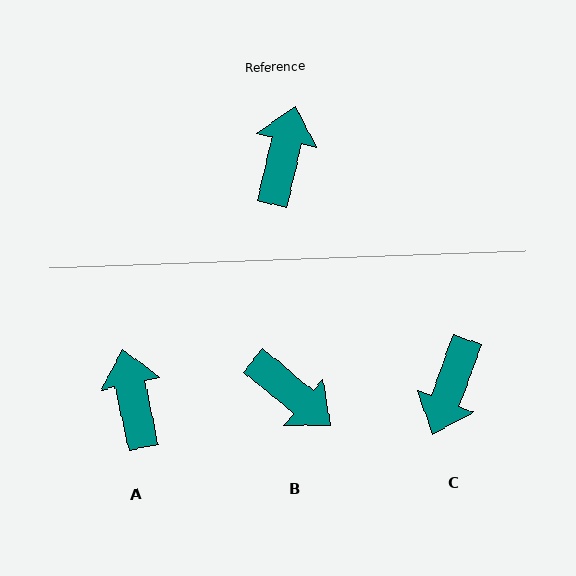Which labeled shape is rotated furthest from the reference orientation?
C, about 173 degrees away.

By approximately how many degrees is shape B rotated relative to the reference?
Approximately 117 degrees clockwise.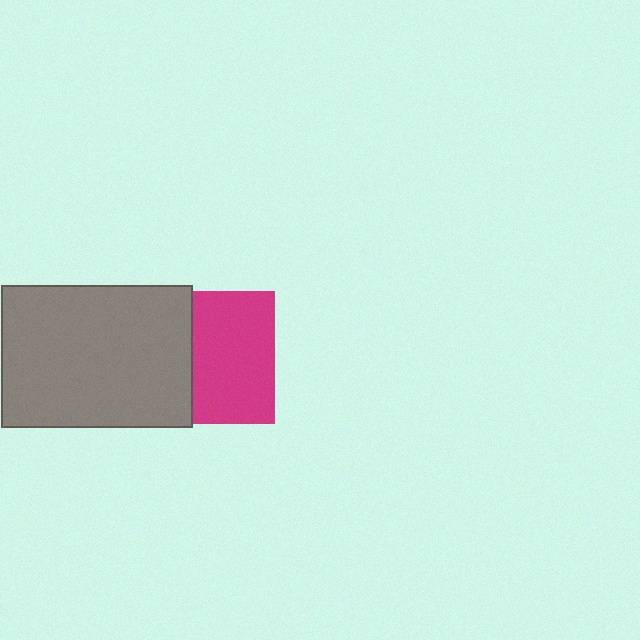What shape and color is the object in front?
The object in front is a gray rectangle.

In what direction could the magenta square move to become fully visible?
The magenta square could move right. That would shift it out from behind the gray rectangle entirely.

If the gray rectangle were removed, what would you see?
You would see the complete magenta square.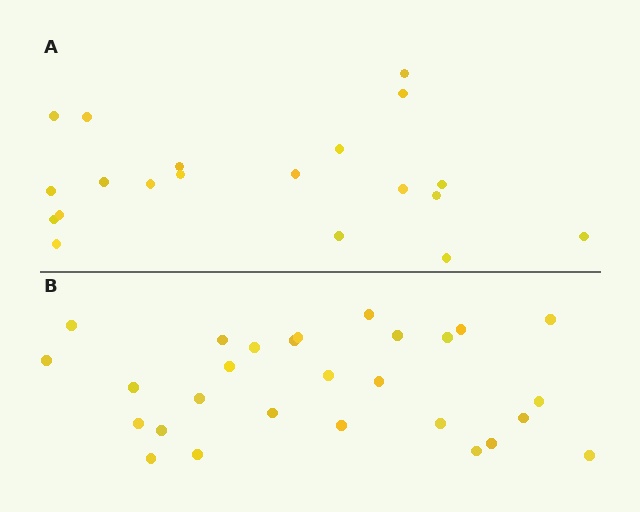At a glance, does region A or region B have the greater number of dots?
Region B (the bottom region) has more dots.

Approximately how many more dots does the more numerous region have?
Region B has roughly 8 or so more dots than region A.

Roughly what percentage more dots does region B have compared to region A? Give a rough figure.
About 40% more.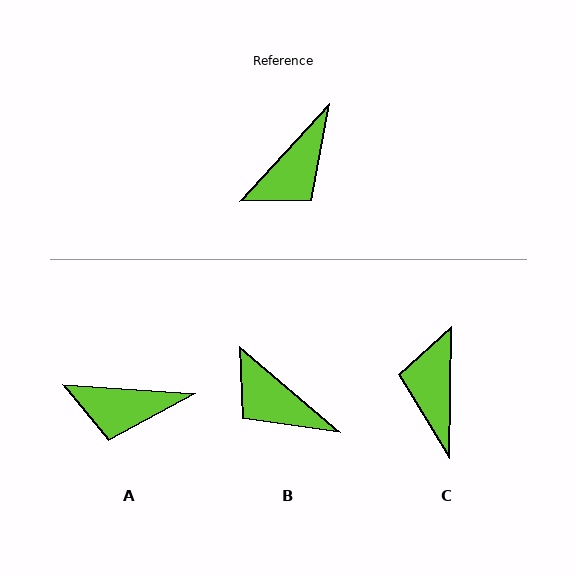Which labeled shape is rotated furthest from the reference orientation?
C, about 138 degrees away.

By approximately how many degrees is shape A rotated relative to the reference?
Approximately 51 degrees clockwise.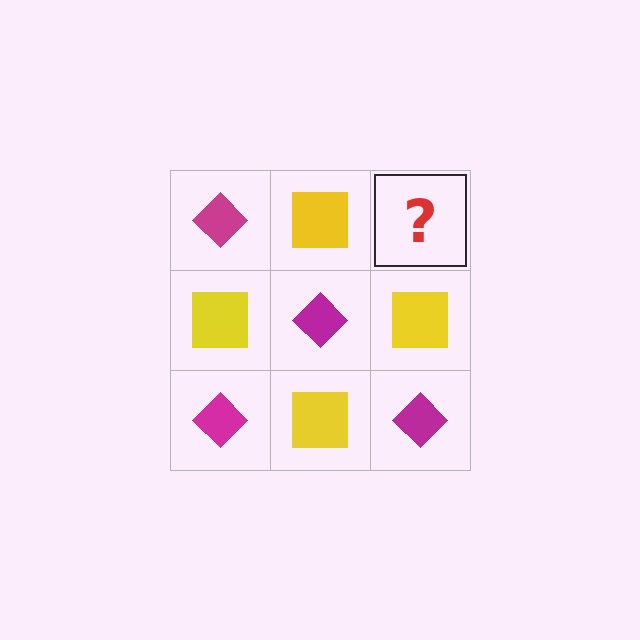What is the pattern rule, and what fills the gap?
The rule is that it alternates magenta diamond and yellow square in a checkerboard pattern. The gap should be filled with a magenta diamond.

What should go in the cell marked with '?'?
The missing cell should contain a magenta diamond.